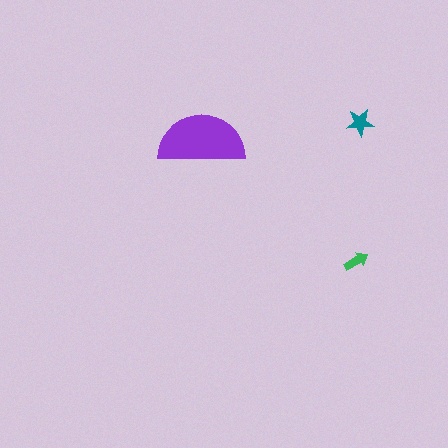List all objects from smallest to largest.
The green arrow, the teal star, the purple semicircle.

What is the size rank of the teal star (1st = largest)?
2nd.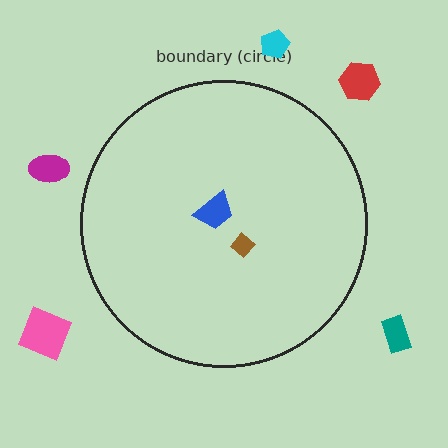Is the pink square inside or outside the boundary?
Outside.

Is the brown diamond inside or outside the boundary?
Inside.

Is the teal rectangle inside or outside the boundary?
Outside.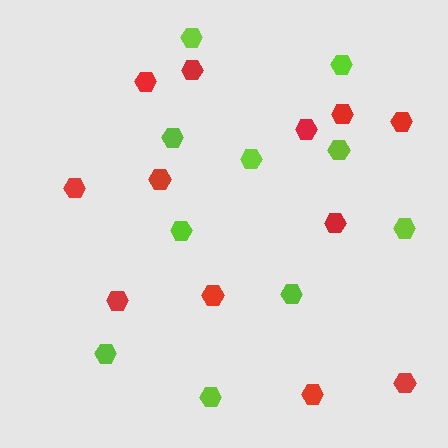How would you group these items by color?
There are 2 groups: one group of lime hexagons (10) and one group of red hexagons (12).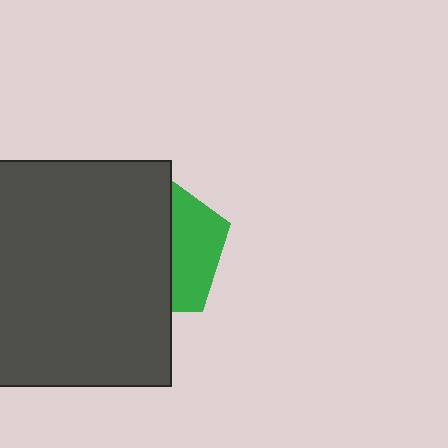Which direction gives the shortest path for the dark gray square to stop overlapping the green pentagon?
Moving left gives the shortest separation.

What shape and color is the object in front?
The object in front is a dark gray square.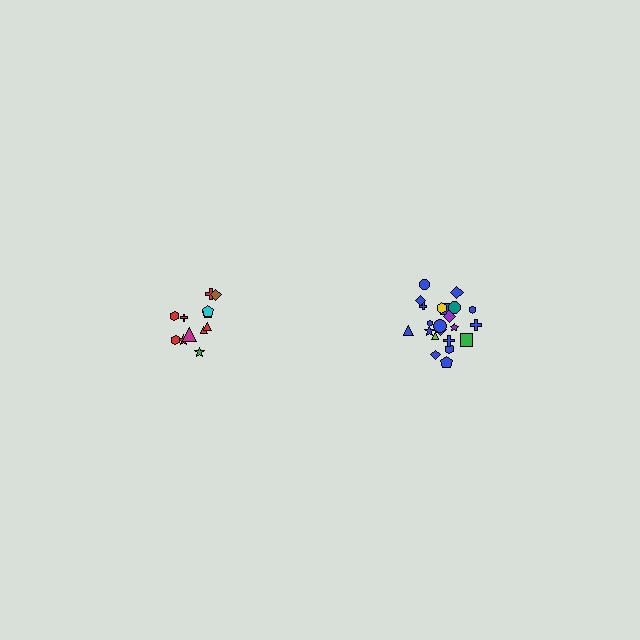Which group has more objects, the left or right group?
The right group.